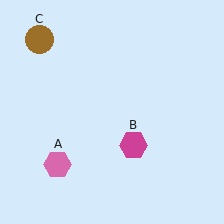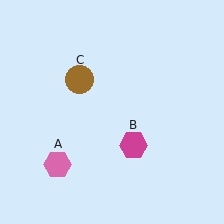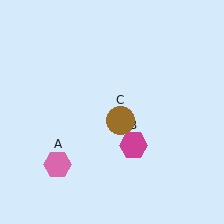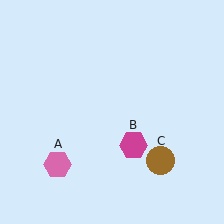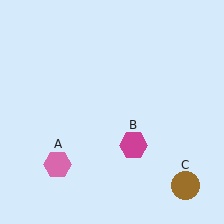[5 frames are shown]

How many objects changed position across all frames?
1 object changed position: brown circle (object C).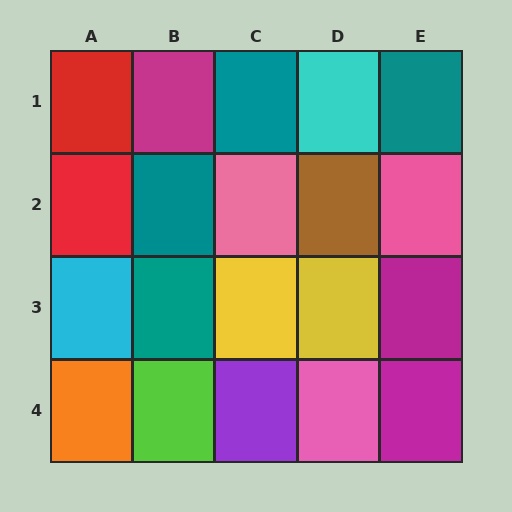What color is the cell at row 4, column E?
Magenta.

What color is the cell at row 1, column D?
Cyan.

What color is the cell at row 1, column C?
Teal.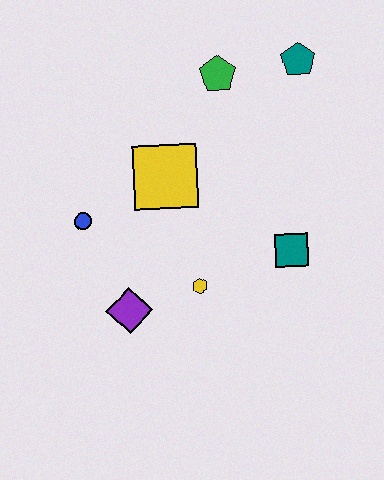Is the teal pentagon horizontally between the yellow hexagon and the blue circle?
No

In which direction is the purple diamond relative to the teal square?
The purple diamond is to the left of the teal square.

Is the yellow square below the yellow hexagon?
No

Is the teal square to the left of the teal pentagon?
Yes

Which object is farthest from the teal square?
The blue circle is farthest from the teal square.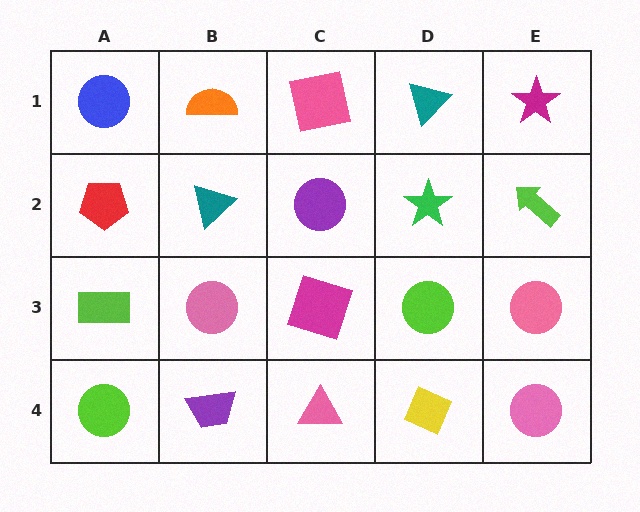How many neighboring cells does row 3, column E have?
3.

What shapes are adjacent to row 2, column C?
A pink square (row 1, column C), a magenta square (row 3, column C), a teal triangle (row 2, column B), a green star (row 2, column D).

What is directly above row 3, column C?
A purple circle.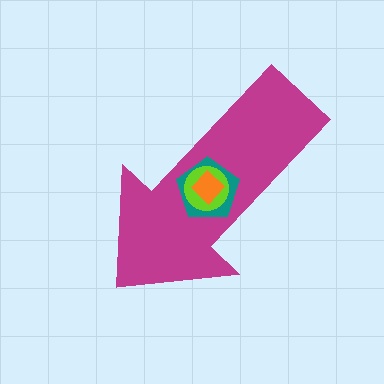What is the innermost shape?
The orange diamond.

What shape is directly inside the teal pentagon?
The lime circle.